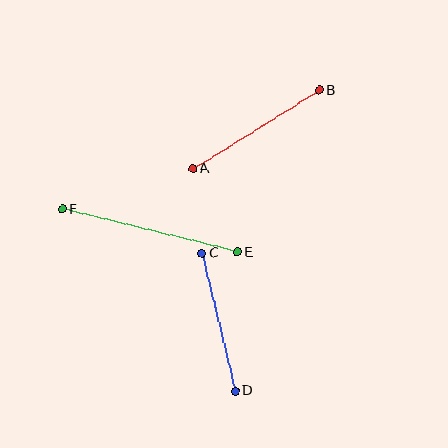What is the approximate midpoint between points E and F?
The midpoint is at approximately (150, 231) pixels.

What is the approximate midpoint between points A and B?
The midpoint is at approximately (256, 129) pixels.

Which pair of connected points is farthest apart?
Points E and F are farthest apart.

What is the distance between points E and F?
The distance is approximately 180 pixels.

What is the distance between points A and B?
The distance is approximately 148 pixels.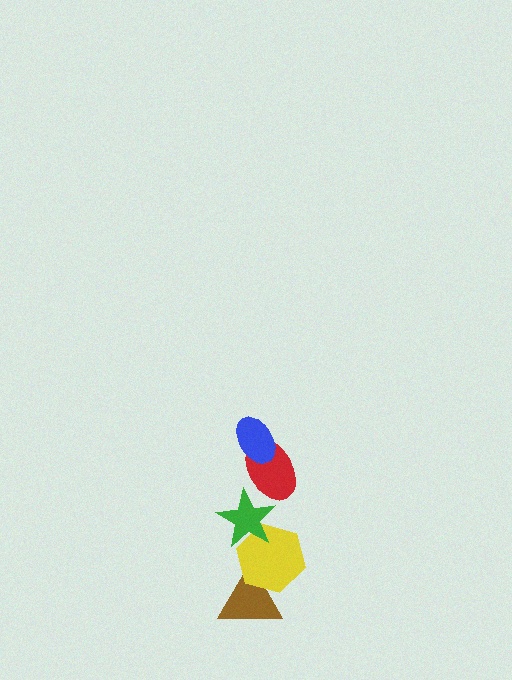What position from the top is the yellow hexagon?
The yellow hexagon is 4th from the top.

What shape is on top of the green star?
The red ellipse is on top of the green star.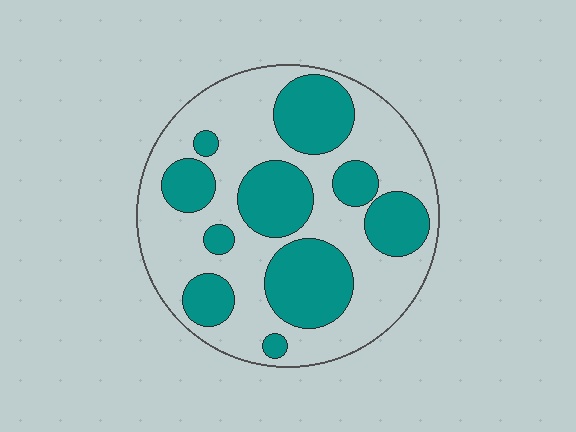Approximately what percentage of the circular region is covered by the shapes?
Approximately 40%.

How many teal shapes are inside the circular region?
10.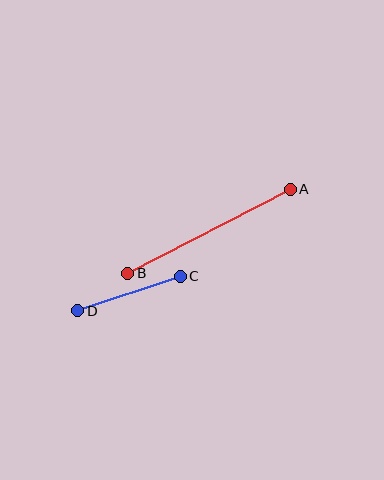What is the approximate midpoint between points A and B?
The midpoint is at approximately (209, 231) pixels.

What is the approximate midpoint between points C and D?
The midpoint is at approximately (129, 294) pixels.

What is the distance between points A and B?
The distance is approximately 183 pixels.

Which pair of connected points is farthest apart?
Points A and B are farthest apart.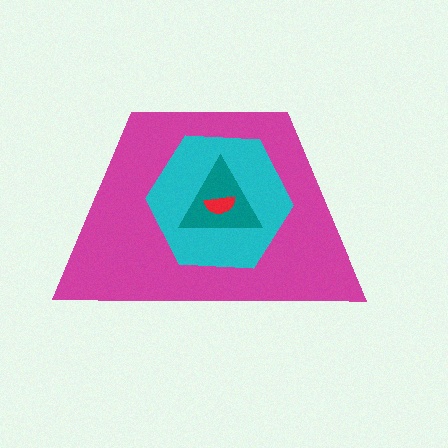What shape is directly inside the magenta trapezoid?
The cyan hexagon.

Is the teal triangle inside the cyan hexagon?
Yes.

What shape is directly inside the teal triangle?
The red semicircle.